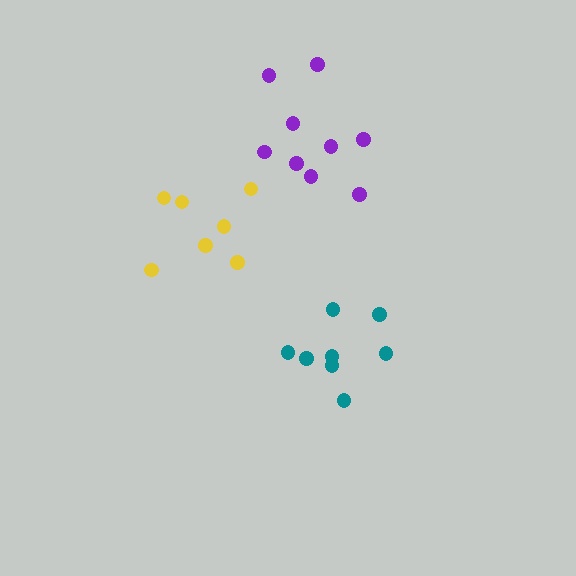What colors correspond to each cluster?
The clusters are colored: yellow, teal, purple.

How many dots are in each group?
Group 1: 7 dots, Group 2: 8 dots, Group 3: 9 dots (24 total).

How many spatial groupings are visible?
There are 3 spatial groupings.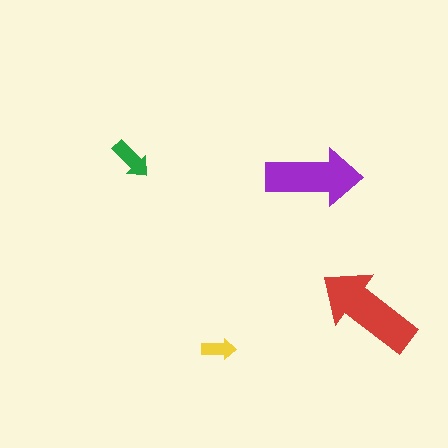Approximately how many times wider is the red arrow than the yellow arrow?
About 3 times wider.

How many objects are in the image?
There are 4 objects in the image.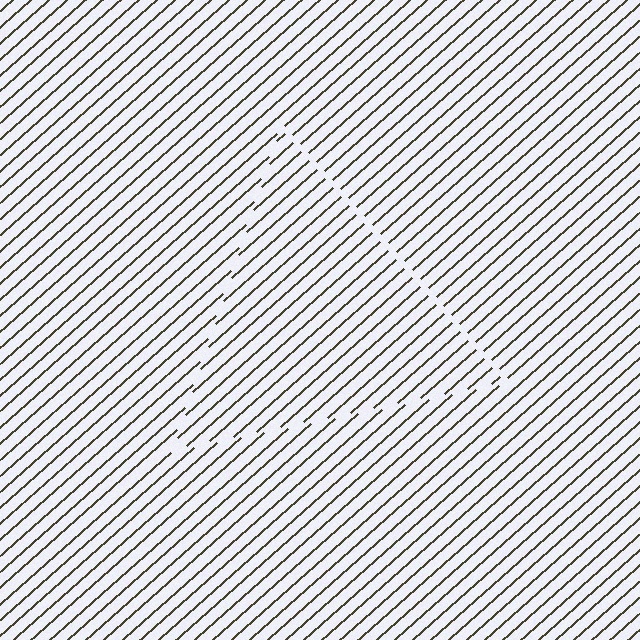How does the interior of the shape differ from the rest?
The interior of the shape contains the same grating, shifted by half a period — the contour is defined by the phase discontinuity where line-ends from the inner and outer gratings abut.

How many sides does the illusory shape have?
3 sides — the line-ends trace a triangle.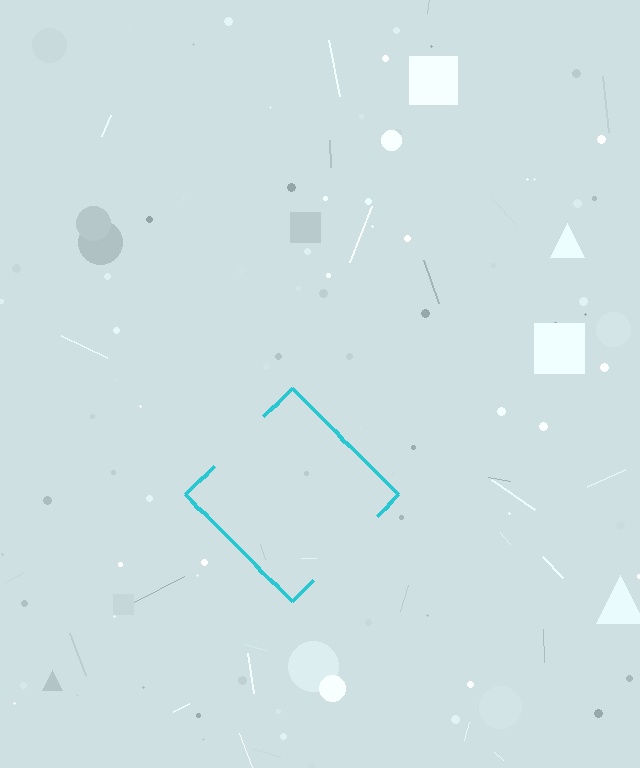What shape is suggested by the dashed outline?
The dashed outline suggests a diamond.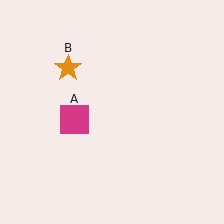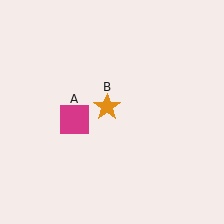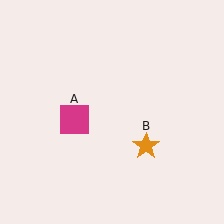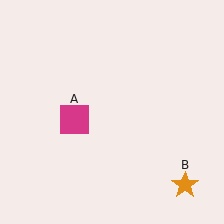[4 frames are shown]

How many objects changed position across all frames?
1 object changed position: orange star (object B).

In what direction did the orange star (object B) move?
The orange star (object B) moved down and to the right.